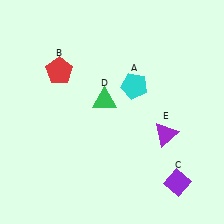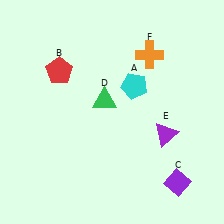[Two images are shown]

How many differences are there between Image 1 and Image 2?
There is 1 difference between the two images.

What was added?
An orange cross (F) was added in Image 2.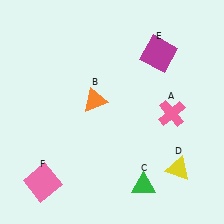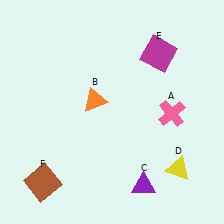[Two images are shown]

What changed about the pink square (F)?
In Image 1, F is pink. In Image 2, it changed to brown.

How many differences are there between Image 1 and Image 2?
There are 2 differences between the two images.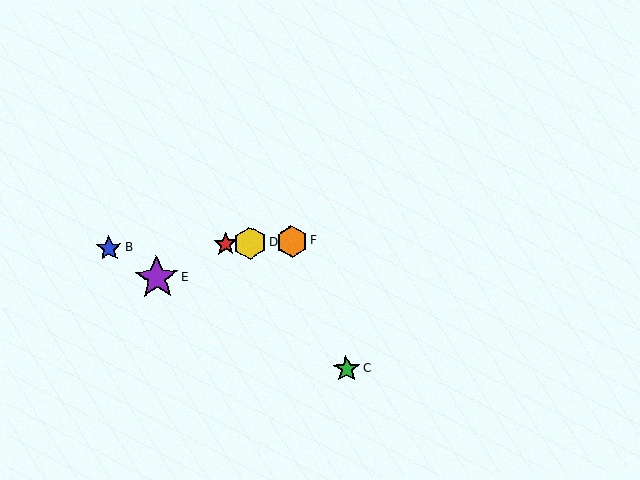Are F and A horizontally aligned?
Yes, both are at y≈242.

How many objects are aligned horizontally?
4 objects (A, B, D, F) are aligned horizontally.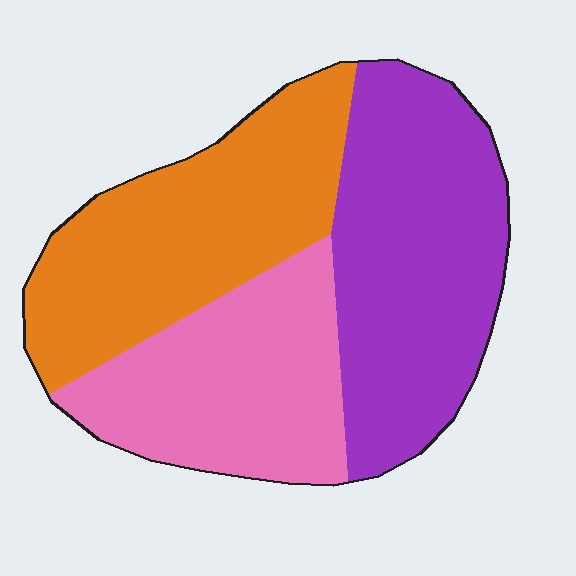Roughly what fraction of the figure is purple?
Purple covers about 35% of the figure.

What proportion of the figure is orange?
Orange takes up between a third and a half of the figure.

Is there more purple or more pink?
Purple.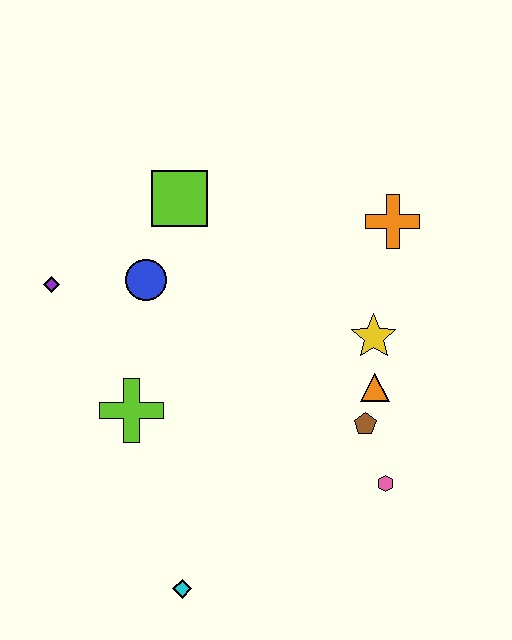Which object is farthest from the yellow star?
The purple diamond is farthest from the yellow star.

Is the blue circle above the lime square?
No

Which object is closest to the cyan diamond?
The lime cross is closest to the cyan diamond.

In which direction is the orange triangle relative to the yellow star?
The orange triangle is below the yellow star.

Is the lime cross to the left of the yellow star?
Yes